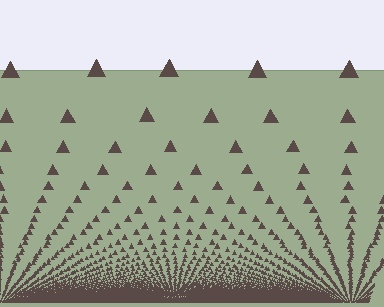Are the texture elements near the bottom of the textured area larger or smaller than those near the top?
Smaller. The gradient is inverted — elements near the bottom are smaller and denser.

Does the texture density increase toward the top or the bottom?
Density increases toward the bottom.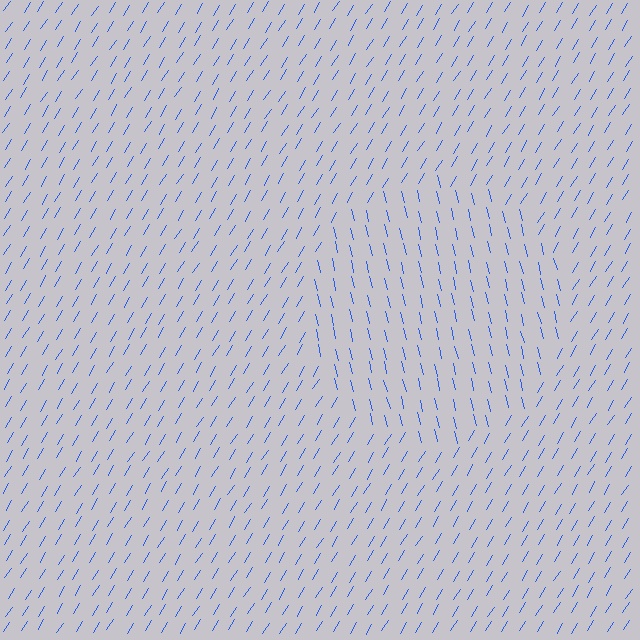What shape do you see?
I see a circle.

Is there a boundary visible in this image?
Yes, there is a texture boundary formed by a change in line orientation.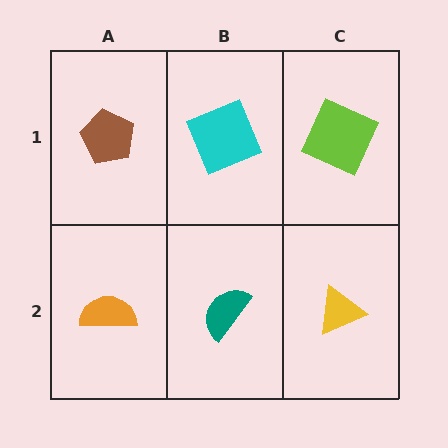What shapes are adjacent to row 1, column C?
A yellow triangle (row 2, column C), a cyan square (row 1, column B).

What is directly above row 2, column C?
A lime square.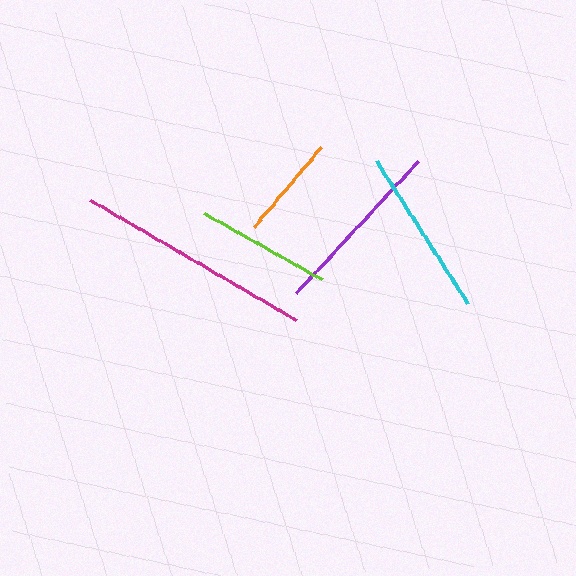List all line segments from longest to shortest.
From longest to shortest: magenta, purple, cyan, lime, orange.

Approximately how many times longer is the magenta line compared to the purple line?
The magenta line is approximately 1.3 times the length of the purple line.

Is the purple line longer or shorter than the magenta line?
The magenta line is longer than the purple line.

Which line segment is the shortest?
The orange line is the shortest at approximately 105 pixels.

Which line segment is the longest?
The magenta line is the longest at approximately 238 pixels.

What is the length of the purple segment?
The purple segment is approximately 179 pixels long.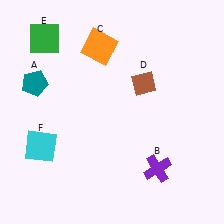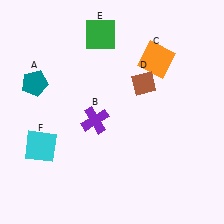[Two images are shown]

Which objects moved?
The objects that moved are: the purple cross (B), the orange square (C), the green square (E).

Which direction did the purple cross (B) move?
The purple cross (B) moved left.